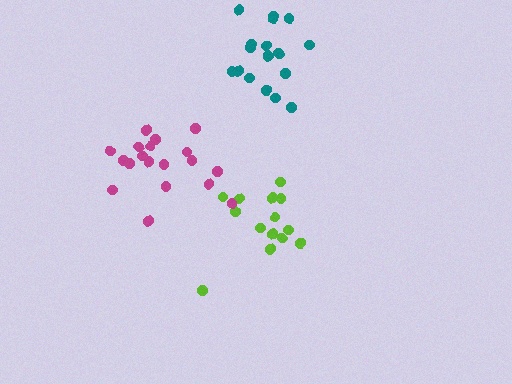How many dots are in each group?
Group 1: 14 dots, Group 2: 17 dots, Group 3: 19 dots (50 total).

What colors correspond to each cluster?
The clusters are colored: lime, teal, magenta.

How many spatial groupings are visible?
There are 3 spatial groupings.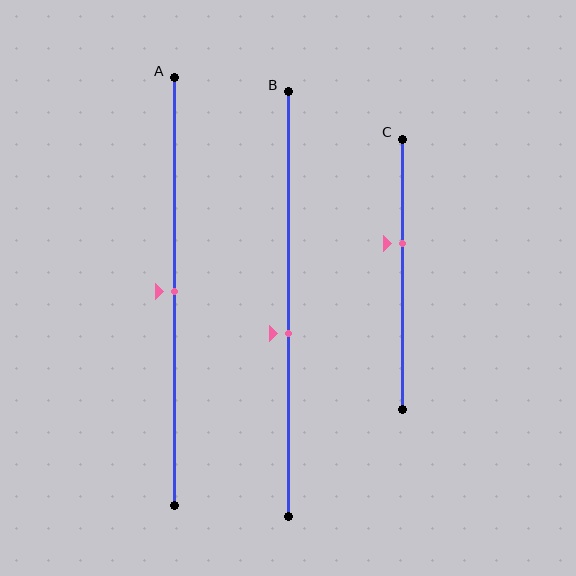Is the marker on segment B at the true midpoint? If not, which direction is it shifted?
No, the marker on segment B is shifted downward by about 7% of the segment length.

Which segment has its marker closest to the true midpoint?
Segment A has its marker closest to the true midpoint.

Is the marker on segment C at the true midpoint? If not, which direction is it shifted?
No, the marker on segment C is shifted upward by about 12% of the segment length.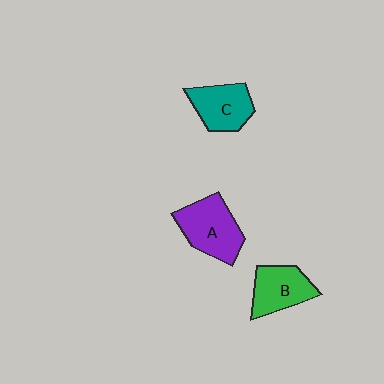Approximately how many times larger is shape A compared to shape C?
Approximately 1.2 times.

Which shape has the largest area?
Shape A (purple).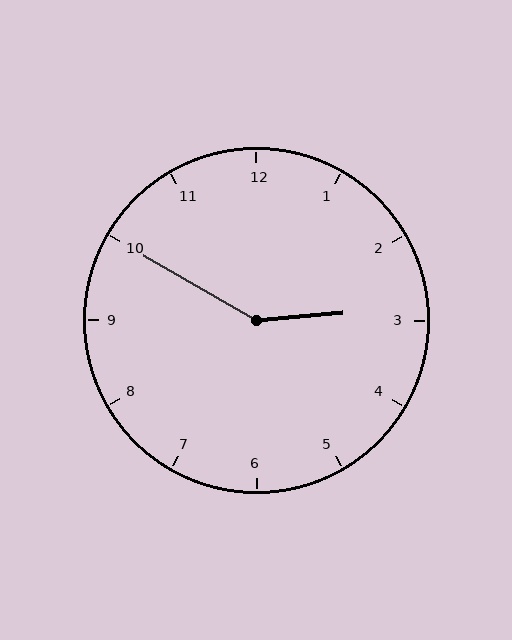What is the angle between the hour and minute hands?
Approximately 145 degrees.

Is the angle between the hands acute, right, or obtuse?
It is obtuse.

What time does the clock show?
2:50.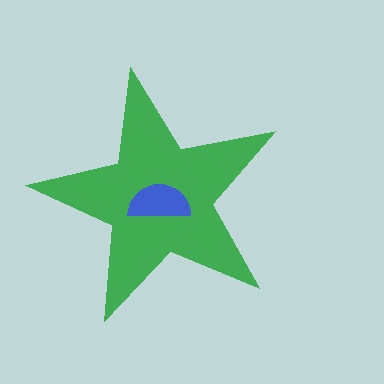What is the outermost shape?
The green star.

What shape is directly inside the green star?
The blue semicircle.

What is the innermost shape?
The blue semicircle.